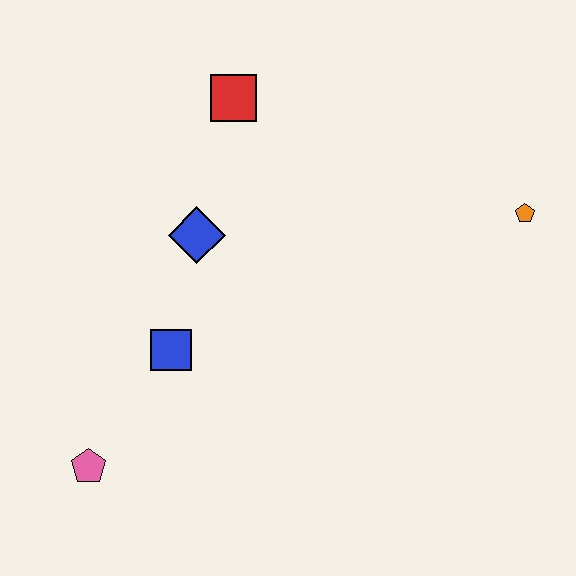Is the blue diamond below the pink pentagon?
No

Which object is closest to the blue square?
The blue diamond is closest to the blue square.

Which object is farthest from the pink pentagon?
The orange pentagon is farthest from the pink pentagon.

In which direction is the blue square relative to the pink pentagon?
The blue square is above the pink pentagon.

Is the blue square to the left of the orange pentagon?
Yes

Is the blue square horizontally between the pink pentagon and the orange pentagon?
Yes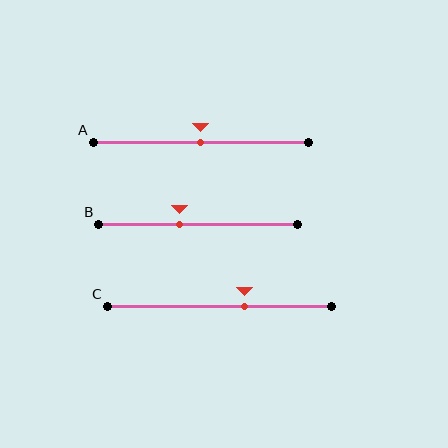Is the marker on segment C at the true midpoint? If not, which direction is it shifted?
No, the marker on segment C is shifted to the right by about 11% of the segment length.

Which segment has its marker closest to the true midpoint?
Segment A has its marker closest to the true midpoint.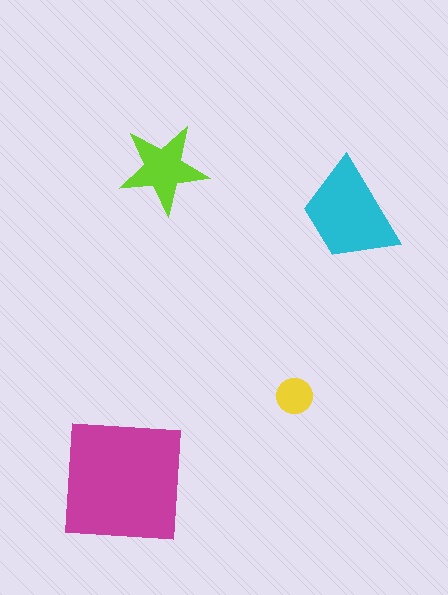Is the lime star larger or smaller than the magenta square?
Smaller.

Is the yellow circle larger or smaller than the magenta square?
Smaller.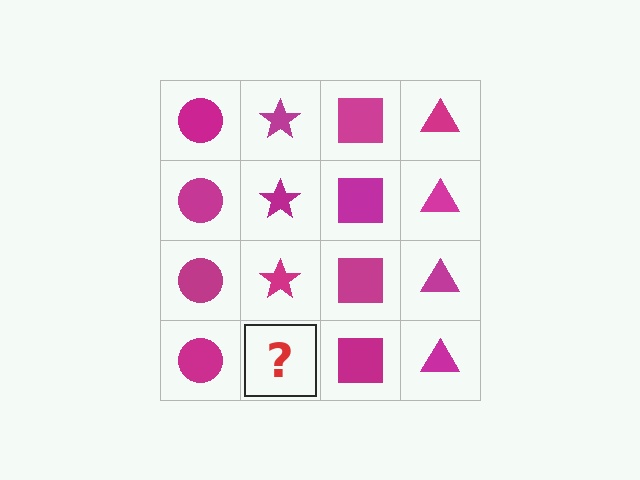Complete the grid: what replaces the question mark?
The question mark should be replaced with a magenta star.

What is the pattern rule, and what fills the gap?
The rule is that each column has a consistent shape. The gap should be filled with a magenta star.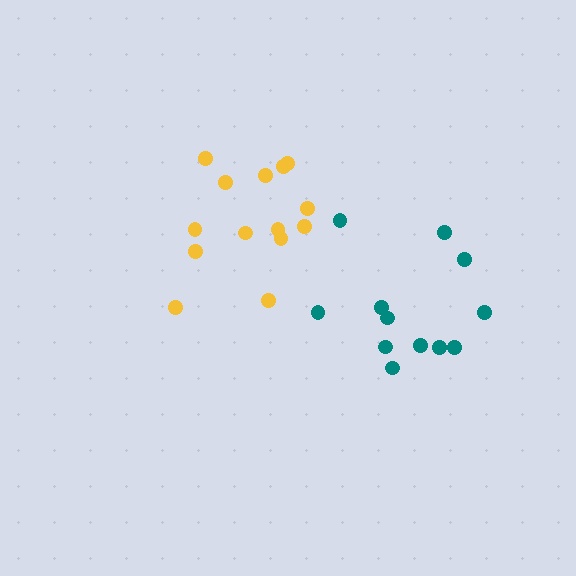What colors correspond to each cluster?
The clusters are colored: yellow, teal.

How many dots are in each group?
Group 1: 14 dots, Group 2: 12 dots (26 total).